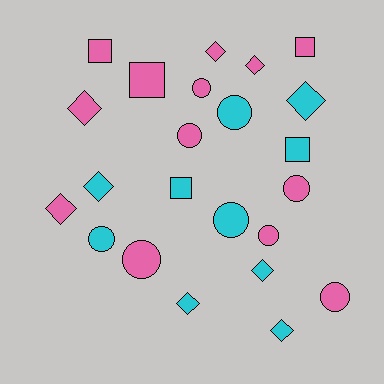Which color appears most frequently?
Pink, with 13 objects.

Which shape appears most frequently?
Diamond, with 9 objects.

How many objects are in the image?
There are 23 objects.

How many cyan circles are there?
There are 3 cyan circles.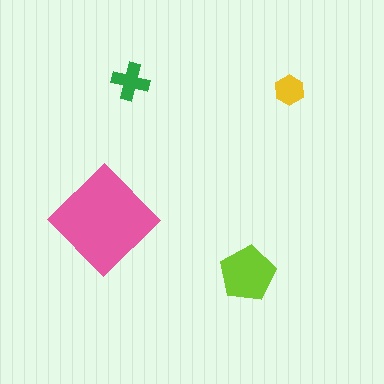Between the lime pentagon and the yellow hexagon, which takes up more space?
The lime pentagon.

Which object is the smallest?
The yellow hexagon.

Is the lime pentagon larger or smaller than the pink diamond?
Smaller.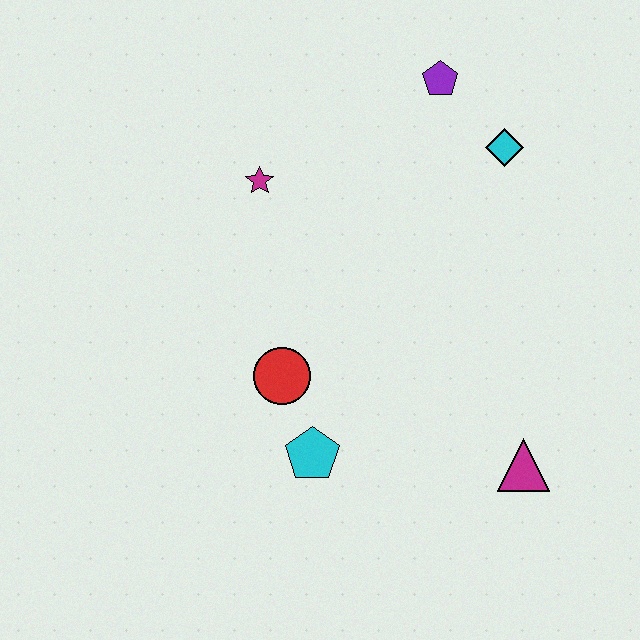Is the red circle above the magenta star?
No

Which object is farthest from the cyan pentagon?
The purple pentagon is farthest from the cyan pentagon.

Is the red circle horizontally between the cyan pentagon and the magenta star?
Yes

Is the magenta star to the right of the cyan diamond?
No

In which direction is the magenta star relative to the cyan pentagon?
The magenta star is above the cyan pentagon.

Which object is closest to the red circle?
The cyan pentagon is closest to the red circle.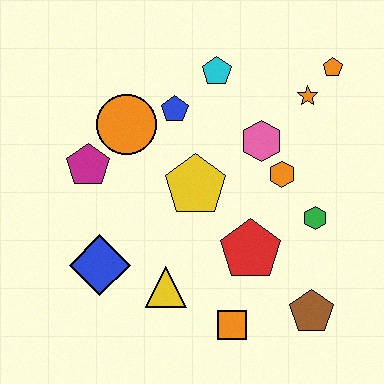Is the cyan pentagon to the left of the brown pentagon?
Yes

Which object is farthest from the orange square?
The orange pentagon is farthest from the orange square.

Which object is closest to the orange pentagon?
The orange star is closest to the orange pentagon.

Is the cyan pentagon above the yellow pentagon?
Yes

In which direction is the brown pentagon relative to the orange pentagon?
The brown pentagon is below the orange pentagon.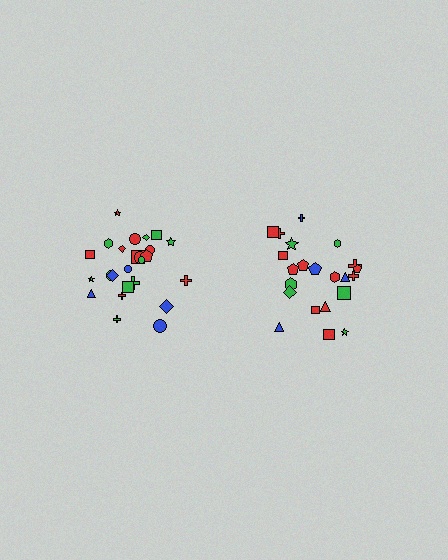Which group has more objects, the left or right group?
The left group.